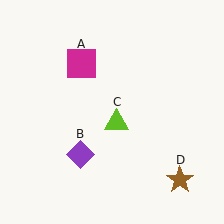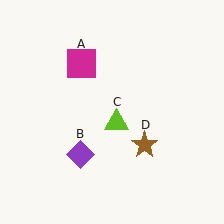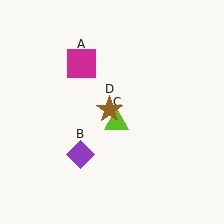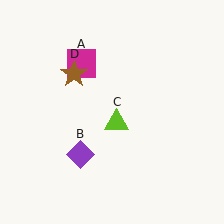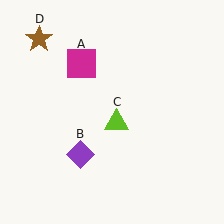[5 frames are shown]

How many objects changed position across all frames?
1 object changed position: brown star (object D).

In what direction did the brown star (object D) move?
The brown star (object D) moved up and to the left.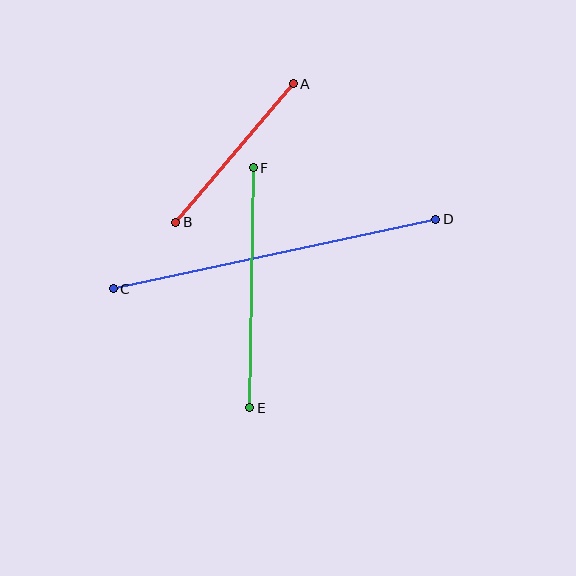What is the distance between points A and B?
The distance is approximately 182 pixels.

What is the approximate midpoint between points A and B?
The midpoint is at approximately (234, 153) pixels.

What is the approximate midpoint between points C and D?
The midpoint is at approximately (274, 254) pixels.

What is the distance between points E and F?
The distance is approximately 240 pixels.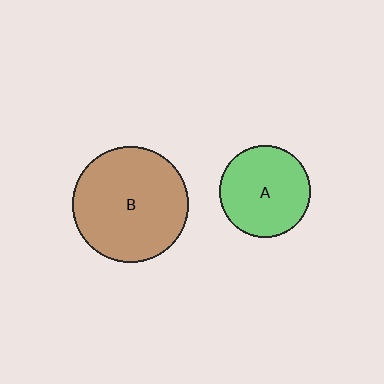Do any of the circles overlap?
No, none of the circles overlap.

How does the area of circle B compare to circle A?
Approximately 1.6 times.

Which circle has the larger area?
Circle B (brown).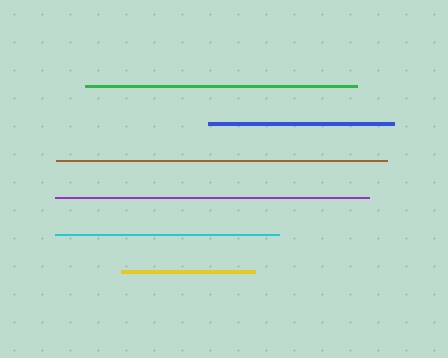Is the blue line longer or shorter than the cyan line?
The cyan line is longer than the blue line.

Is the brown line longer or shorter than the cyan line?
The brown line is longer than the cyan line.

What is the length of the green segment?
The green segment is approximately 273 pixels long.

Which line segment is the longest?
The brown line is the longest at approximately 331 pixels.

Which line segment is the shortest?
The yellow line is the shortest at approximately 134 pixels.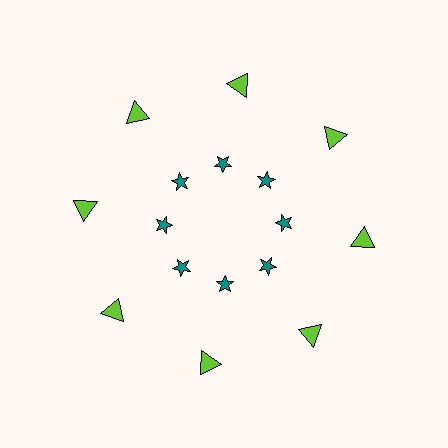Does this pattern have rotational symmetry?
Yes, this pattern has 8-fold rotational symmetry. It looks the same after rotating 45 degrees around the center.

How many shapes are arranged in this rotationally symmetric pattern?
There are 16 shapes, arranged in 8 groups of 2.